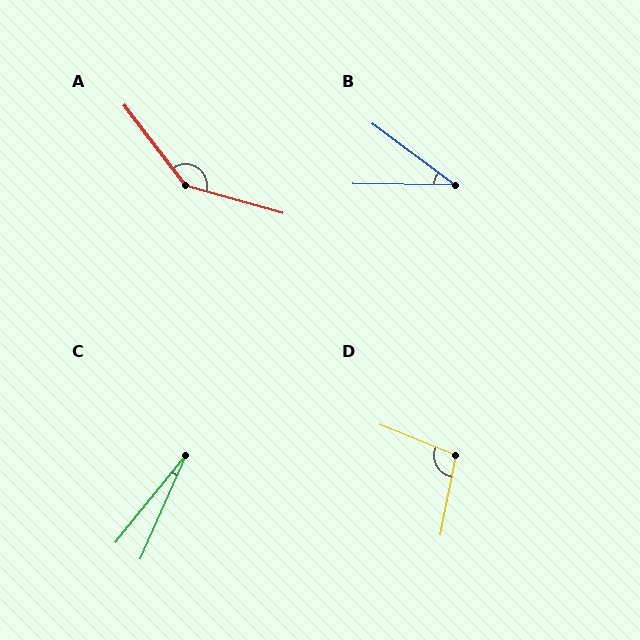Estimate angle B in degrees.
Approximately 36 degrees.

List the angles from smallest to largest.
C (15°), B (36°), D (101°), A (143°).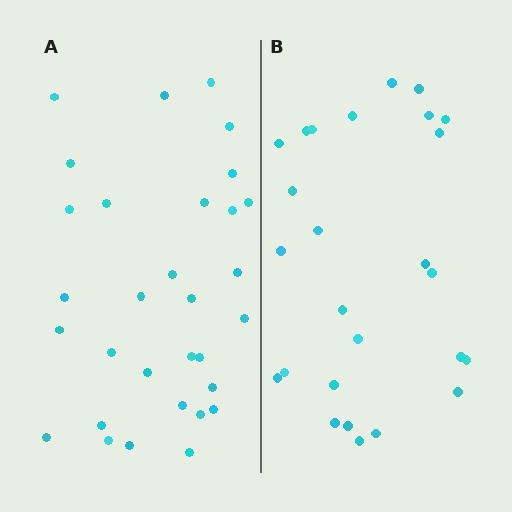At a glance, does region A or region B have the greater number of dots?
Region A (the left region) has more dots.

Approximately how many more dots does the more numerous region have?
Region A has about 5 more dots than region B.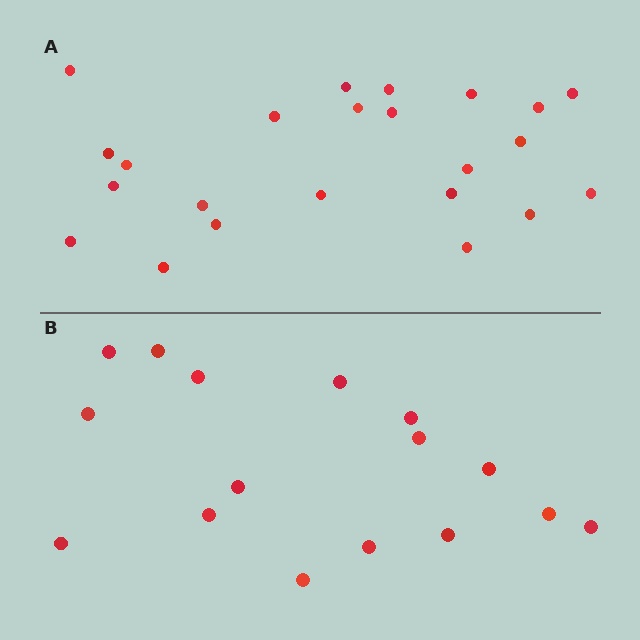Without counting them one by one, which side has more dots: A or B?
Region A (the top region) has more dots.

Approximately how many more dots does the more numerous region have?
Region A has roughly 8 or so more dots than region B.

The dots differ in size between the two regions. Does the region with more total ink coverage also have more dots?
No. Region B has more total ink coverage because its dots are larger, but region A actually contains more individual dots. Total area can be misleading — the number of items is what matters here.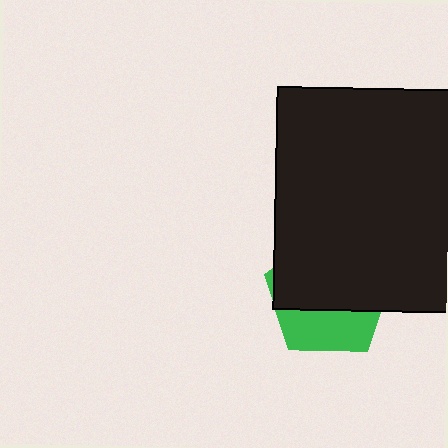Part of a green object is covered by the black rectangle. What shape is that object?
It is a pentagon.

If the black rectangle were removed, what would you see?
You would see the complete green pentagon.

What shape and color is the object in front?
The object in front is a black rectangle.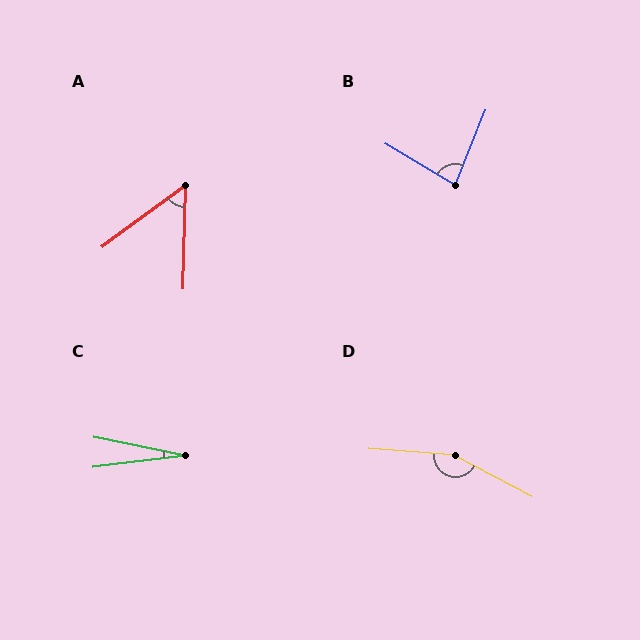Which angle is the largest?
D, at approximately 156 degrees.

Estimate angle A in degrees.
Approximately 52 degrees.